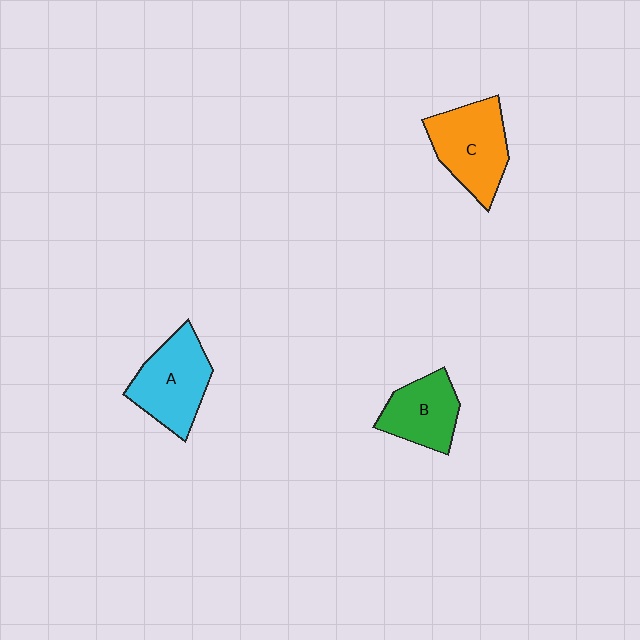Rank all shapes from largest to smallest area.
From largest to smallest: C (orange), A (cyan), B (green).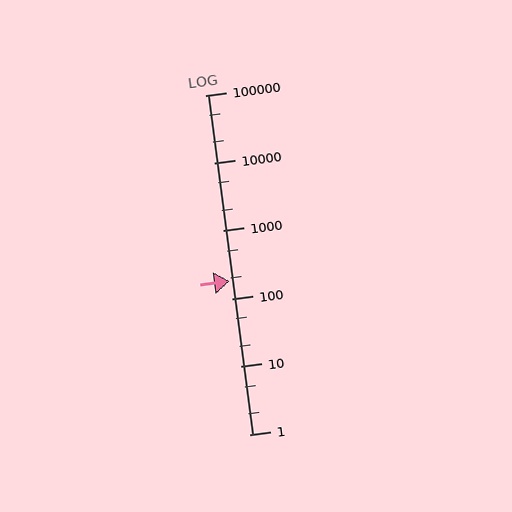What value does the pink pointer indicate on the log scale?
The pointer indicates approximately 180.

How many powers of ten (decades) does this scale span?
The scale spans 5 decades, from 1 to 100000.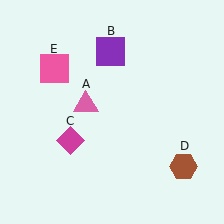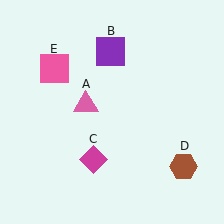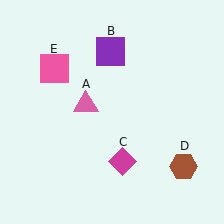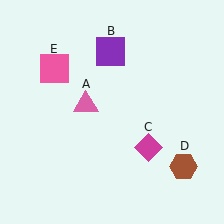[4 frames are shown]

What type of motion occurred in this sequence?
The magenta diamond (object C) rotated counterclockwise around the center of the scene.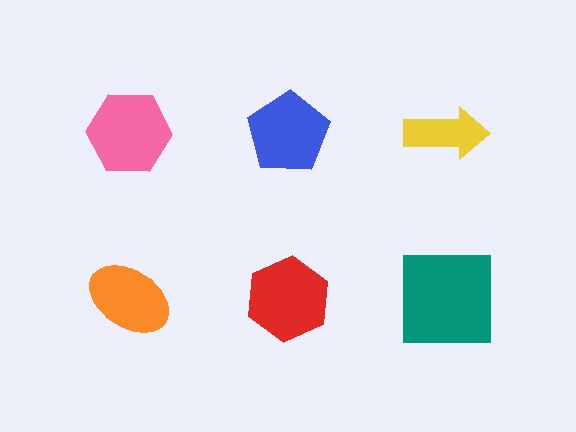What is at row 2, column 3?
A teal square.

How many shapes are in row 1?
3 shapes.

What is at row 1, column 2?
A blue pentagon.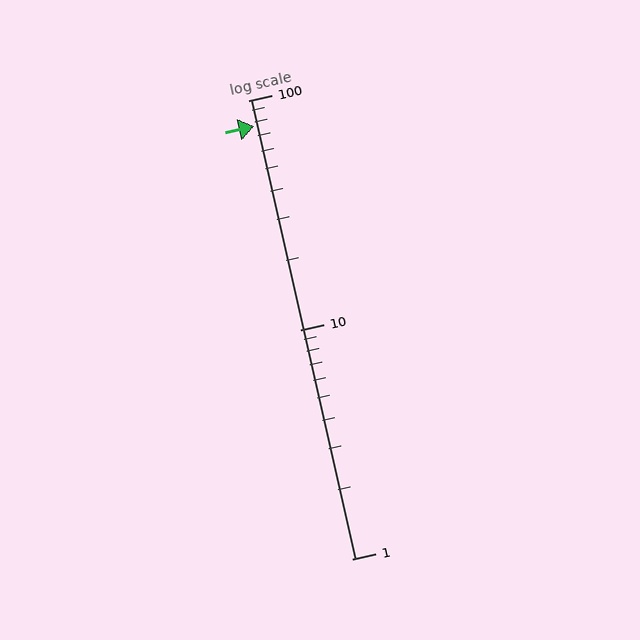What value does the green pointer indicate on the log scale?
The pointer indicates approximately 77.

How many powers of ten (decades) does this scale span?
The scale spans 2 decades, from 1 to 100.